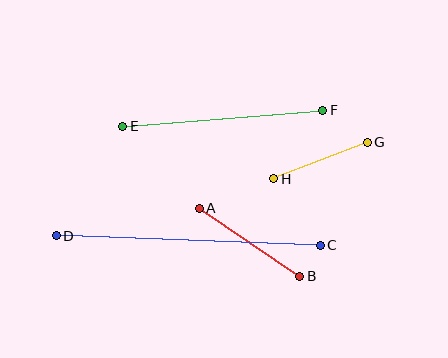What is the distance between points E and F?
The distance is approximately 201 pixels.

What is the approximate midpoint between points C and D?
The midpoint is at approximately (188, 241) pixels.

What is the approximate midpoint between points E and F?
The midpoint is at approximately (223, 118) pixels.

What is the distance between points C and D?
The distance is approximately 264 pixels.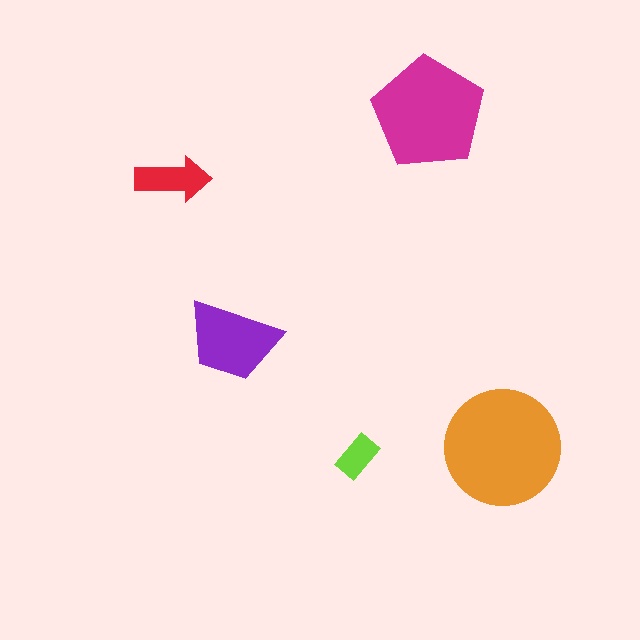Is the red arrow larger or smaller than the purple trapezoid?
Smaller.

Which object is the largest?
The orange circle.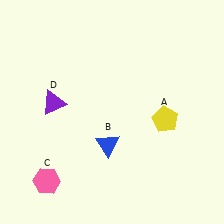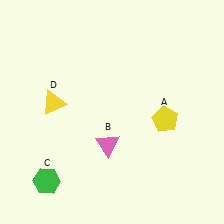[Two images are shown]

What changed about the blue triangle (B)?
In Image 1, B is blue. In Image 2, it changed to pink.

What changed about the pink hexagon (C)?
In Image 1, C is pink. In Image 2, it changed to green.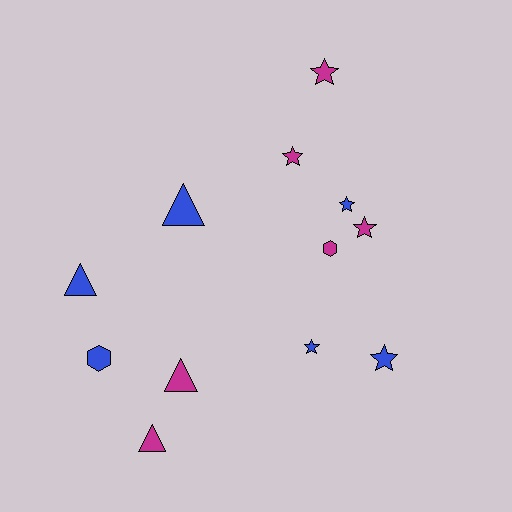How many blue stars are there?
There are 3 blue stars.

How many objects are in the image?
There are 12 objects.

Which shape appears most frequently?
Star, with 6 objects.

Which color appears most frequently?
Blue, with 6 objects.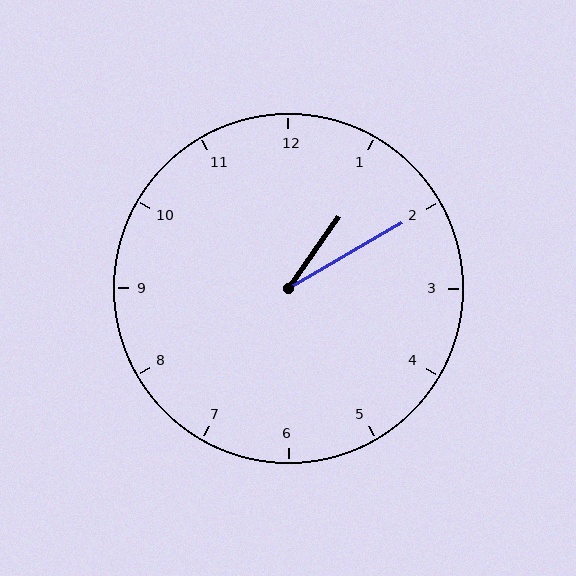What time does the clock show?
1:10.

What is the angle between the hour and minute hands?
Approximately 25 degrees.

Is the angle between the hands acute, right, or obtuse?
It is acute.